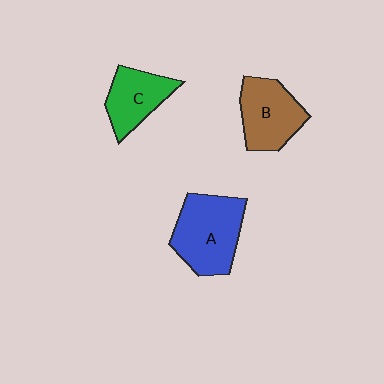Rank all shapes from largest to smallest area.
From largest to smallest: A (blue), B (brown), C (green).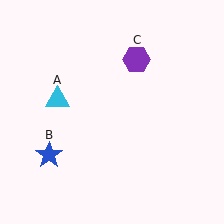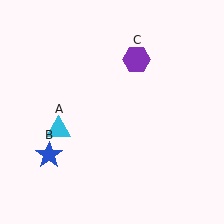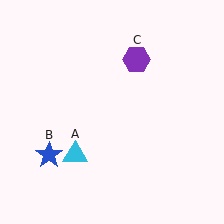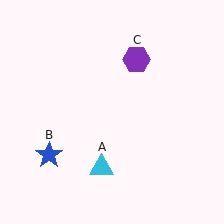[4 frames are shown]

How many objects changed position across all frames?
1 object changed position: cyan triangle (object A).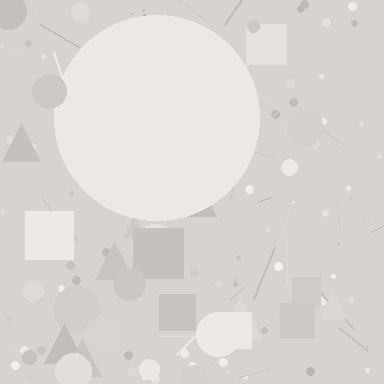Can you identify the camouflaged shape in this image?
The camouflaged shape is a circle.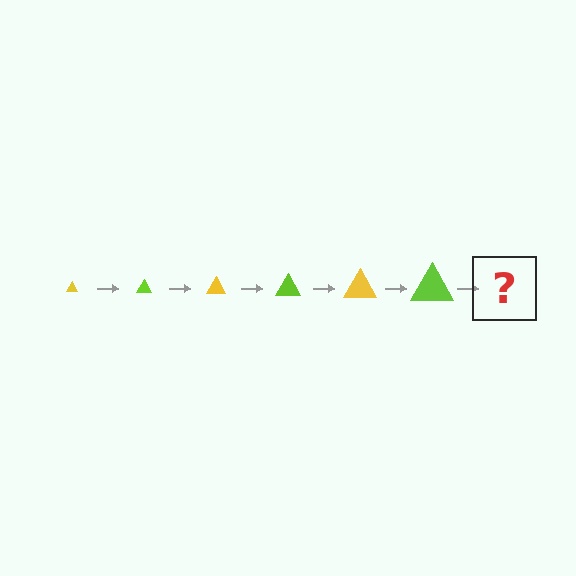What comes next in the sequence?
The next element should be a yellow triangle, larger than the previous one.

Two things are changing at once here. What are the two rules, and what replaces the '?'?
The two rules are that the triangle grows larger each step and the color cycles through yellow and lime. The '?' should be a yellow triangle, larger than the previous one.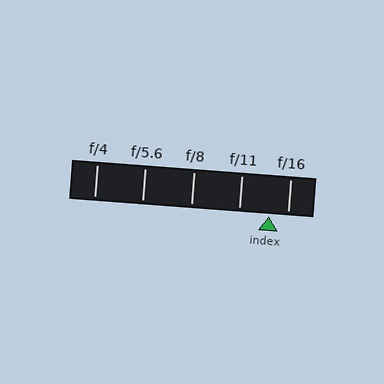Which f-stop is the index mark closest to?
The index mark is closest to f/16.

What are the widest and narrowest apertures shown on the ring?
The widest aperture shown is f/4 and the narrowest is f/16.